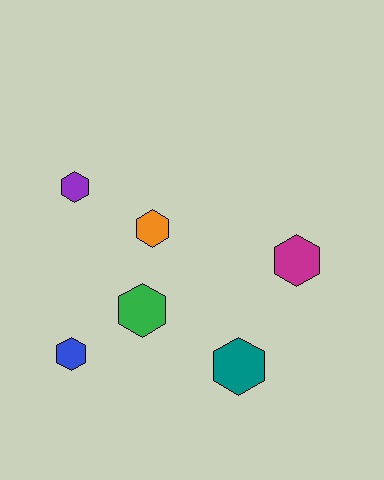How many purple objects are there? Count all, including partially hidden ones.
There is 1 purple object.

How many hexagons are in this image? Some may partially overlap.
There are 6 hexagons.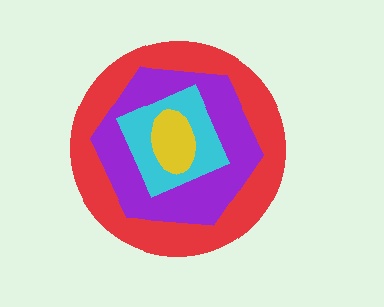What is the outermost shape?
The red circle.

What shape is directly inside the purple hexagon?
The cyan square.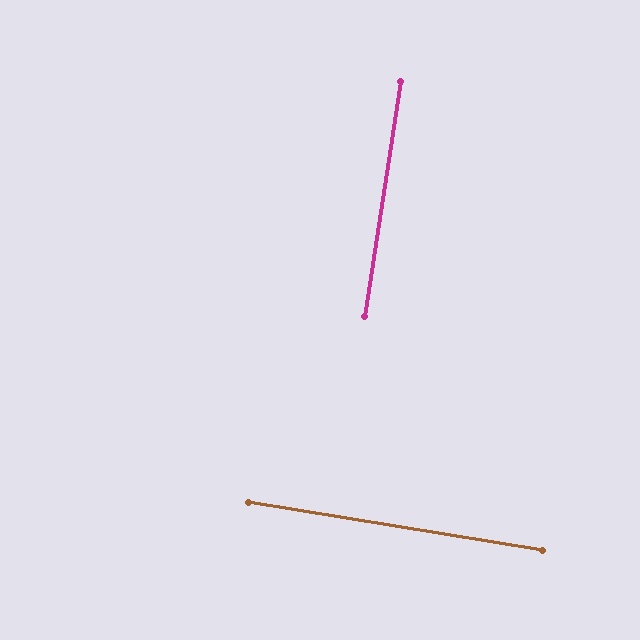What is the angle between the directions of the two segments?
Approximately 89 degrees.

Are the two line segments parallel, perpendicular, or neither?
Perpendicular — they meet at approximately 89°.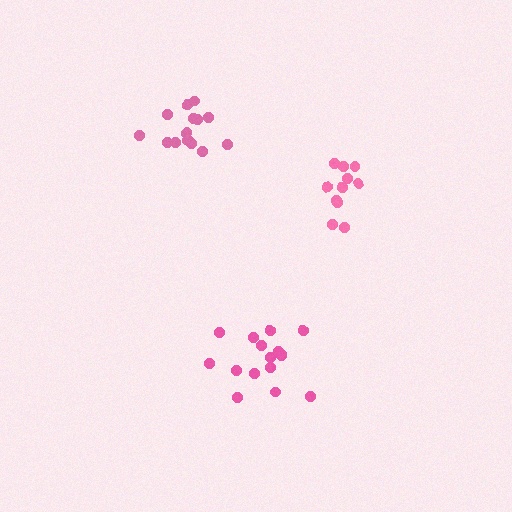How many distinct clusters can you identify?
There are 3 distinct clusters.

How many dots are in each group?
Group 1: 16 dots, Group 2: 14 dots, Group 3: 11 dots (41 total).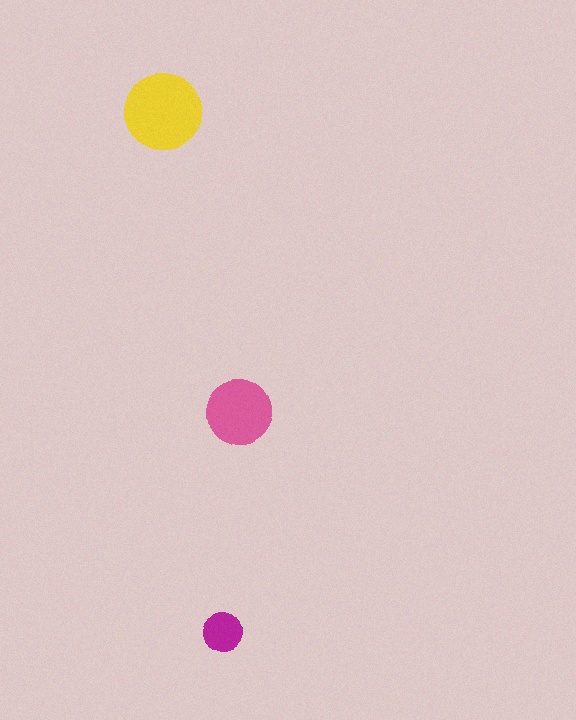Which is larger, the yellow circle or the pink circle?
The yellow one.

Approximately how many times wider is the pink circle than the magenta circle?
About 1.5 times wider.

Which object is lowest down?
The magenta circle is bottommost.